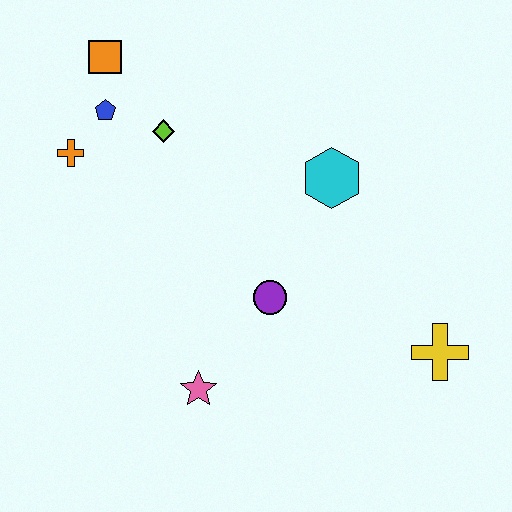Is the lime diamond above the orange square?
No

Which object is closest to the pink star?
The purple circle is closest to the pink star.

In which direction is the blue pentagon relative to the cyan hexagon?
The blue pentagon is to the left of the cyan hexagon.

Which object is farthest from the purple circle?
The orange square is farthest from the purple circle.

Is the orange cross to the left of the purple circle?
Yes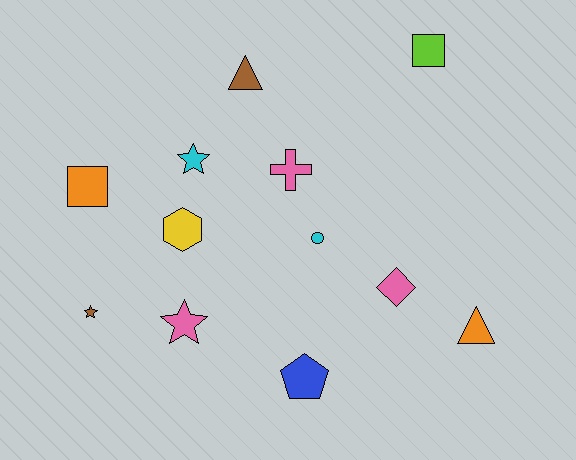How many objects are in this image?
There are 12 objects.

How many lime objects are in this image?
There is 1 lime object.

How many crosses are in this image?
There is 1 cross.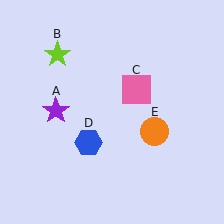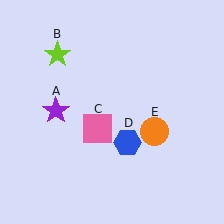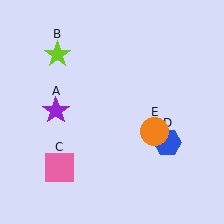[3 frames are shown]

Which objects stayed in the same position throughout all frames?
Purple star (object A) and lime star (object B) and orange circle (object E) remained stationary.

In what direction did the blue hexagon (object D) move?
The blue hexagon (object D) moved right.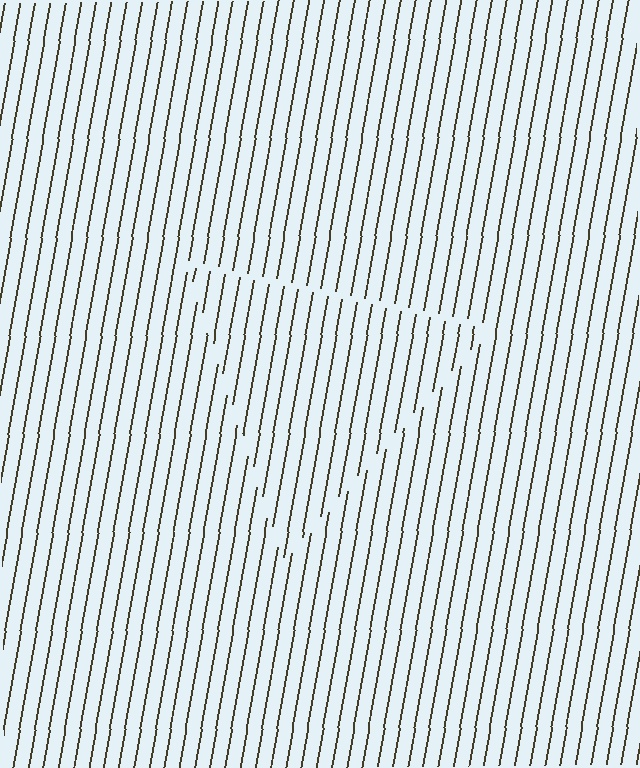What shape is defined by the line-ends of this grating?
An illusory triangle. The interior of the shape contains the same grating, shifted by half a period — the contour is defined by the phase discontinuity where line-ends from the inner and outer gratings abut.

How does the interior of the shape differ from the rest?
The interior of the shape contains the same grating, shifted by half a period — the contour is defined by the phase discontinuity where line-ends from the inner and outer gratings abut.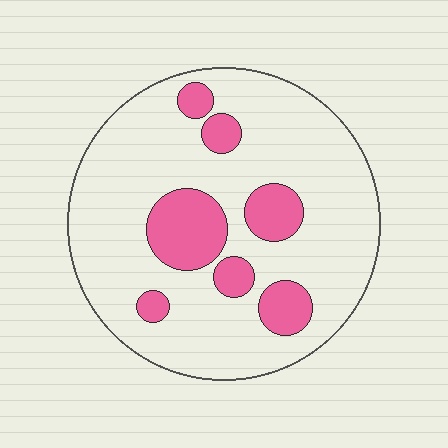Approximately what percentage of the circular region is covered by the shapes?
Approximately 20%.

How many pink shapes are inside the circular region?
7.